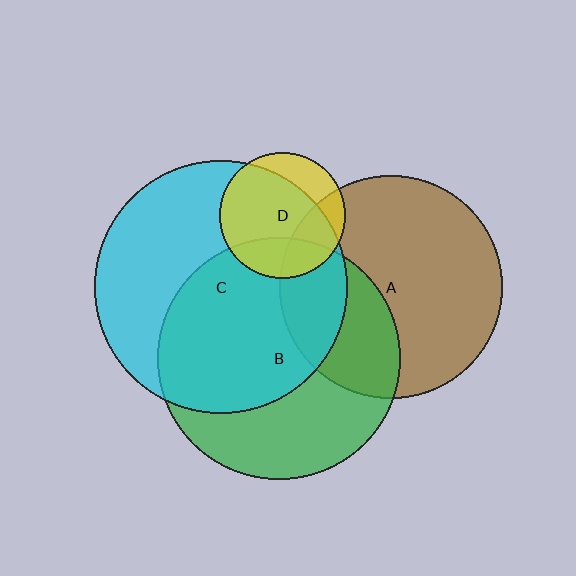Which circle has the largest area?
Circle C (cyan).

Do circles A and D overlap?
Yes.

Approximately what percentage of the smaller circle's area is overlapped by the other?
Approximately 25%.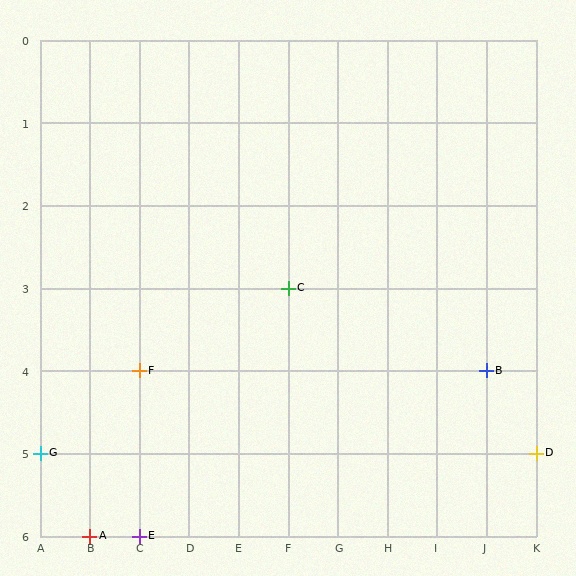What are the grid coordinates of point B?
Point B is at grid coordinates (J, 4).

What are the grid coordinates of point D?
Point D is at grid coordinates (K, 5).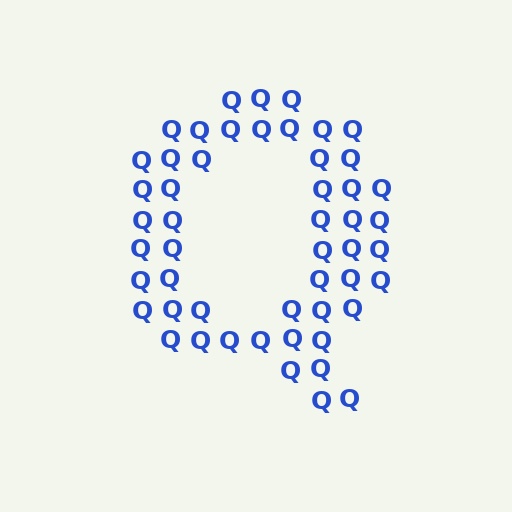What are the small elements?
The small elements are letter Q's.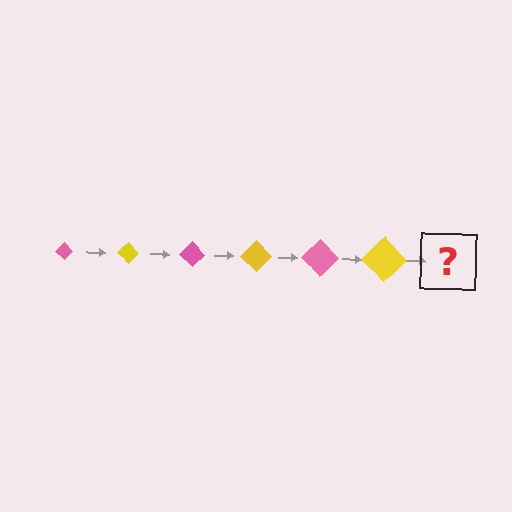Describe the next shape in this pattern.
It should be a pink diamond, larger than the previous one.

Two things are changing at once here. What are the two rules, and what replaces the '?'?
The two rules are that the diamond grows larger each step and the color cycles through pink and yellow. The '?' should be a pink diamond, larger than the previous one.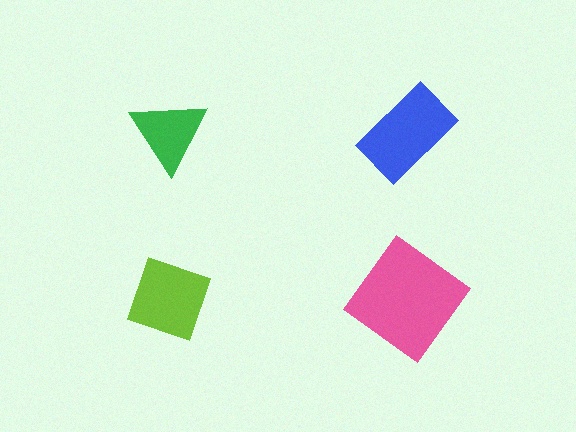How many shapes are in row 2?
2 shapes.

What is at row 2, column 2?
A pink diamond.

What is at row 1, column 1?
A green triangle.